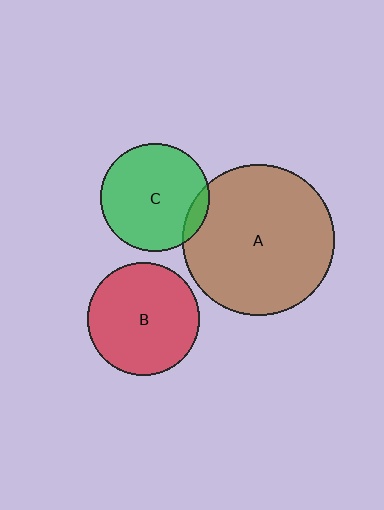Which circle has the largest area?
Circle A (brown).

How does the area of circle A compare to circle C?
Approximately 2.0 times.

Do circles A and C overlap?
Yes.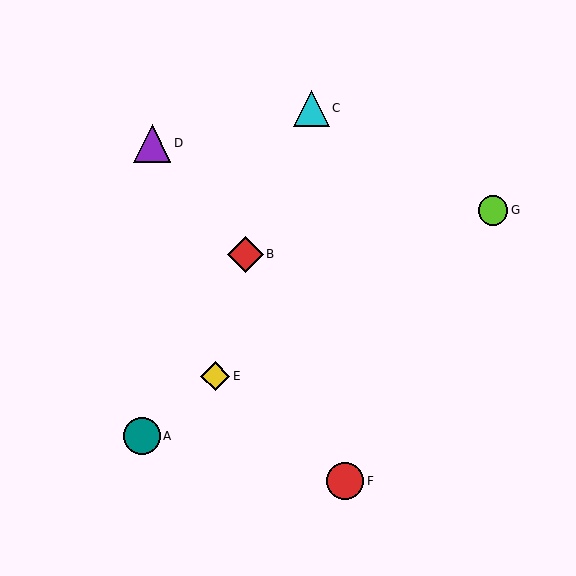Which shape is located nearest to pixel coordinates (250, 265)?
The red diamond (labeled B) at (245, 254) is nearest to that location.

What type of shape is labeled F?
Shape F is a red circle.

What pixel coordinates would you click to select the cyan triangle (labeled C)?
Click at (311, 108) to select the cyan triangle C.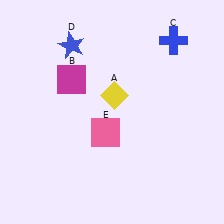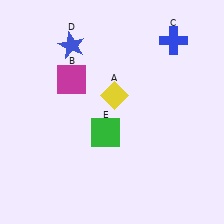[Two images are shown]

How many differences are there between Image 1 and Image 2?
There is 1 difference between the two images.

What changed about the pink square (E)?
In Image 1, E is pink. In Image 2, it changed to green.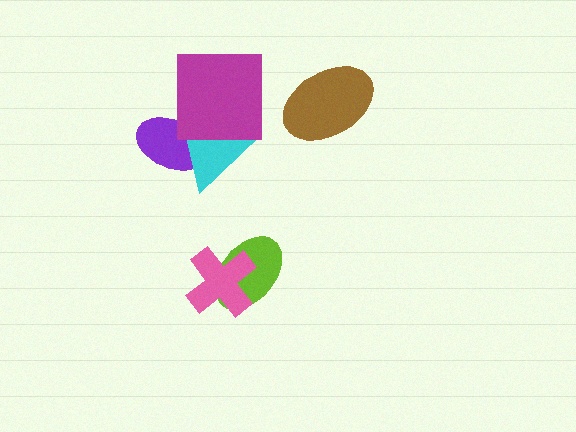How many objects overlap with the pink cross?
1 object overlaps with the pink cross.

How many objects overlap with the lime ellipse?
1 object overlaps with the lime ellipse.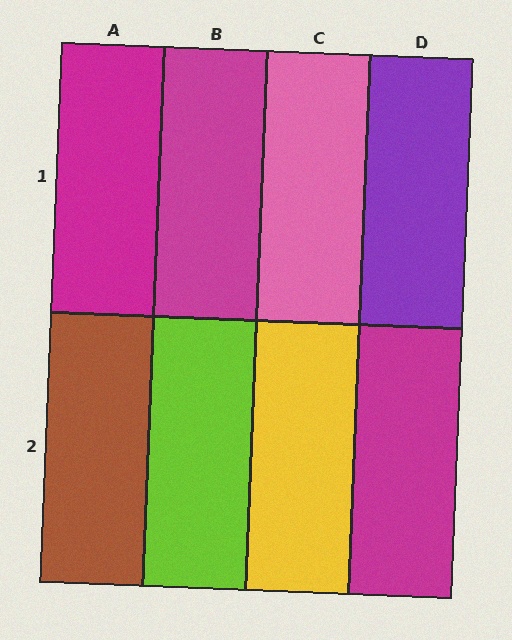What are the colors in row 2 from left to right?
Brown, lime, yellow, magenta.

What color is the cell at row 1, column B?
Magenta.